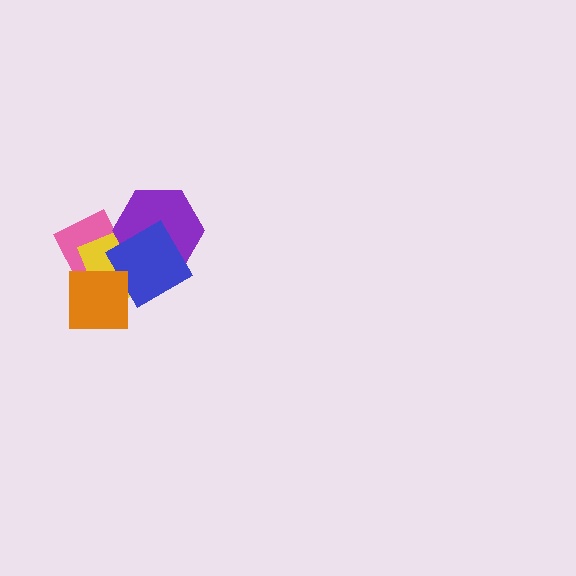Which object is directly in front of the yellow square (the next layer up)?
The purple hexagon is directly in front of the yellow square.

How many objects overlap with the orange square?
1 object overlaps with the orange square.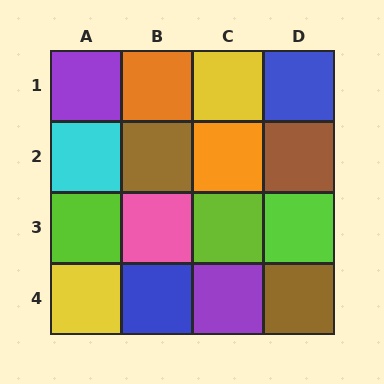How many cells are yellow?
2 cells are yellow.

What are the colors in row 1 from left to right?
Purple, orange, yellow, blue.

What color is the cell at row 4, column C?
Purple.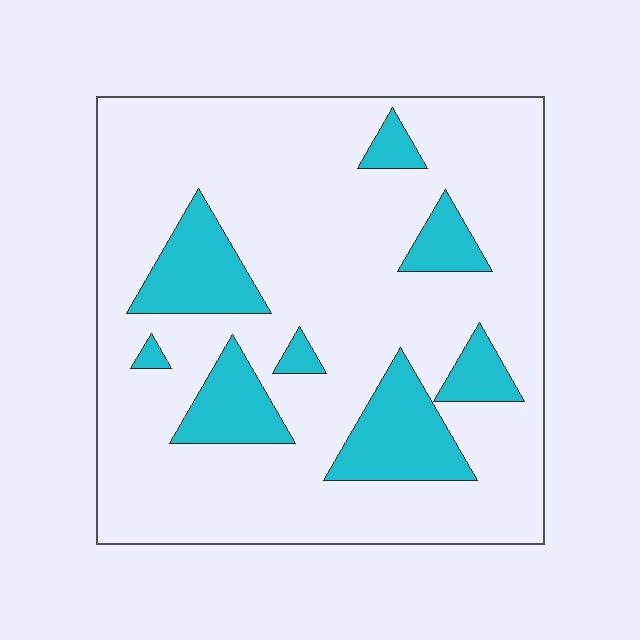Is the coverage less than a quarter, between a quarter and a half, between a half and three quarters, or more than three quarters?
Less than a quarter.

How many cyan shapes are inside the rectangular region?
8.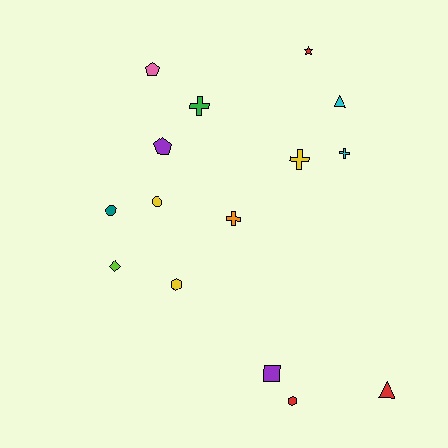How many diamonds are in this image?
There is 1 diamond.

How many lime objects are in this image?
There is 1 lime object.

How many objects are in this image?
There are 15 objects.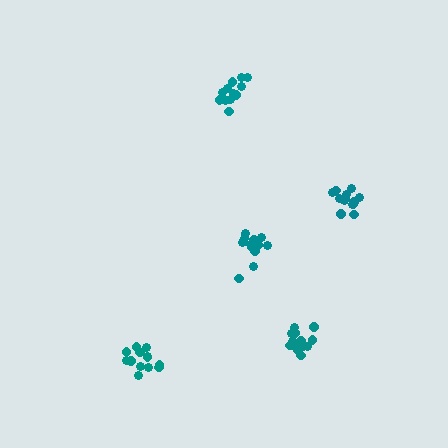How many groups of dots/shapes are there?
There are 5 groups.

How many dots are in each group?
Group 1: 12 dots, Group 2: 13 dots, Group 3: 13 dots, Group 4: 17 dots, Group 5: 12 dots (67 total).